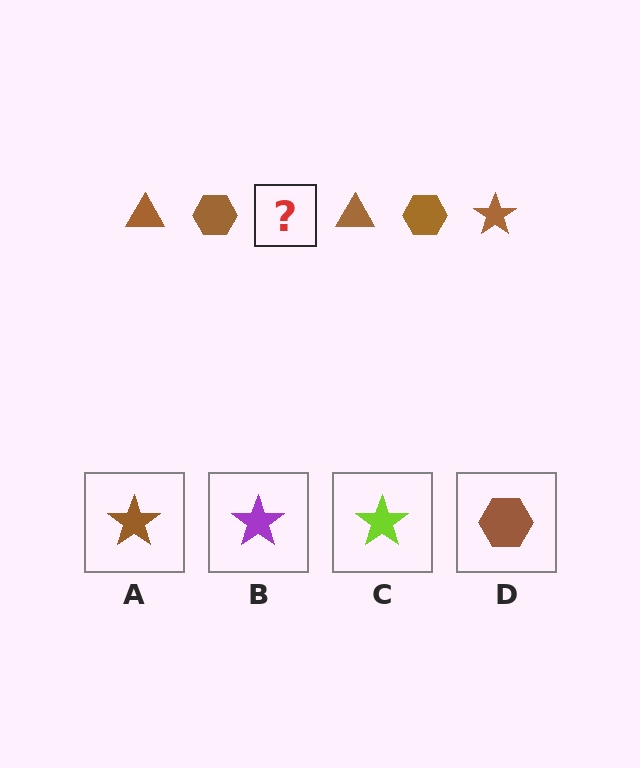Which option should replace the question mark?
Option A.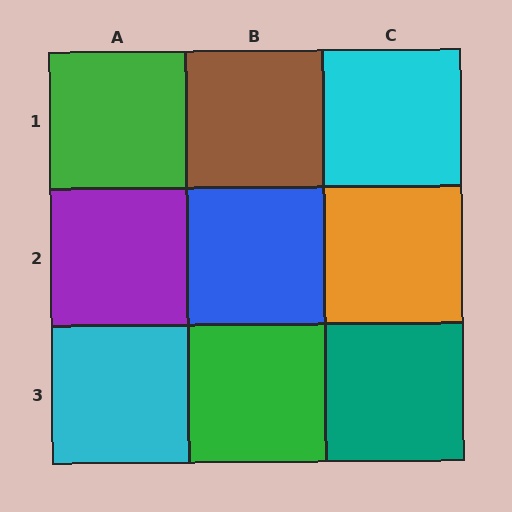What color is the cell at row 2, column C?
Orange.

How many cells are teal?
1 cell is teal.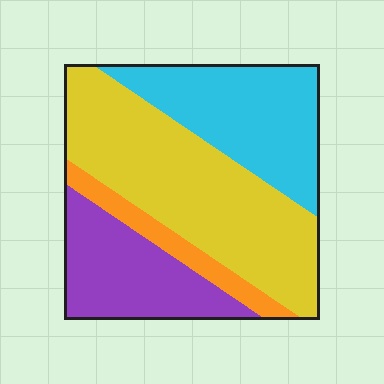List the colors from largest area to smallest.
From largest to smallest: yellow, cyan, purple, orange.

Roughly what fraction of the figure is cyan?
Cyan covers about 25% of the figure.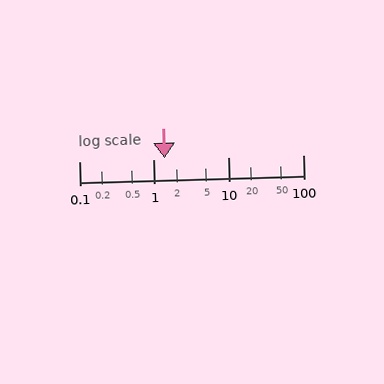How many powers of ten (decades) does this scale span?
The scale spans 3 decades, from 0.1 to 100.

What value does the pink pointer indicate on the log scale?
The pointer indicates approximately 1.4.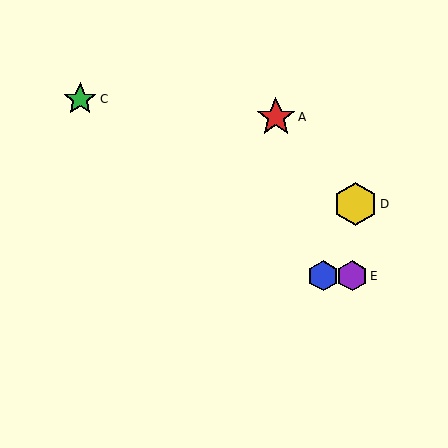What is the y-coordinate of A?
Object A is at y≈117.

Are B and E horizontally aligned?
Yes, both are at y≈276.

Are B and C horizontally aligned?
No, B is at y≈276 and C is at y≈99.